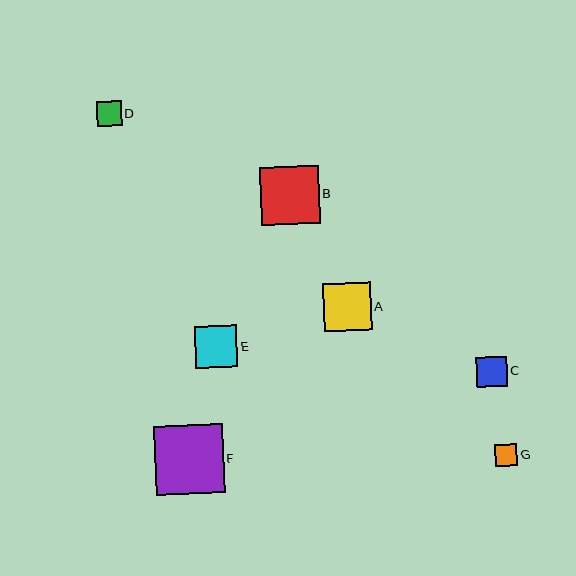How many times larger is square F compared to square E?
Square F is approximately 1.7 times the size of square E.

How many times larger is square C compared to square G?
Square C is approximately 1.4 times the size of square G.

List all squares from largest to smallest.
From largest to smallest: F, B, A, E, C, D, G.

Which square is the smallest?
Square G is the smallest with a size of approximately 22 pixels.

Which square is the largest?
Square F is the largest with a size of approximately 69 pixels.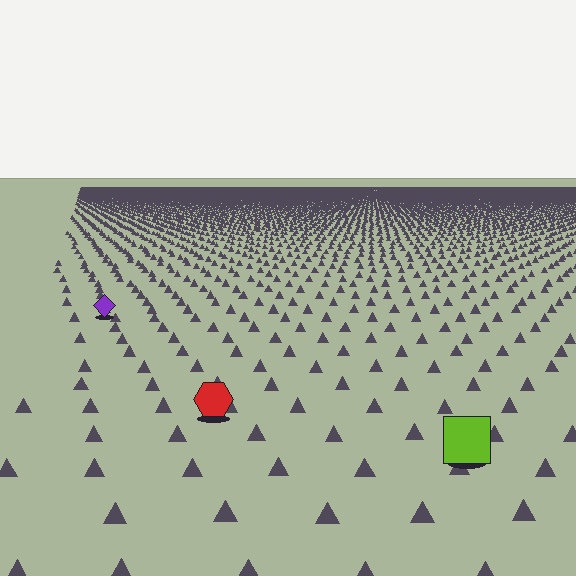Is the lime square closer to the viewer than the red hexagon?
Yes. The lime square is closer — you can tell from the texture gradient: the ground texture is coarser near it.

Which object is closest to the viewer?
The lime square is closest. The texture marks near it are larger and more spread out.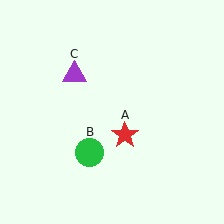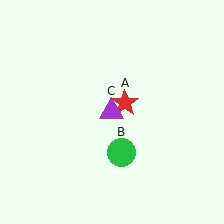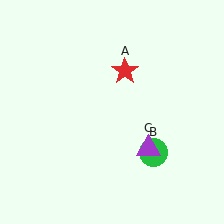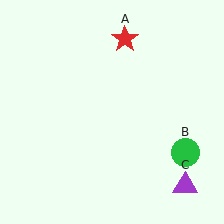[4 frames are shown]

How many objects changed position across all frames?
3 objects changed position: red star (object A), green circle (object B), purple triangle (object C).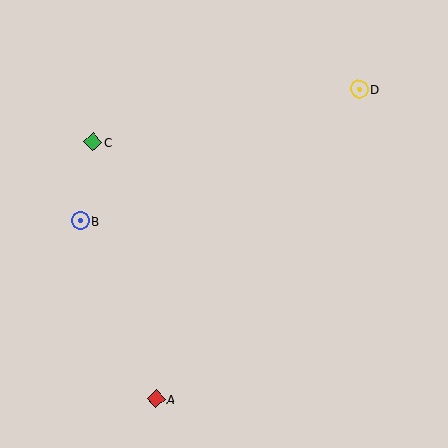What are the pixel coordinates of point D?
Point D is at (359, 89).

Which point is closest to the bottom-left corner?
Point A is closest to the bottom-left corner.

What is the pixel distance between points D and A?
The distance between D and A is 371 pixels.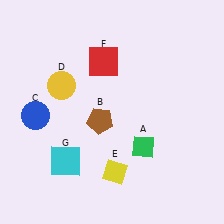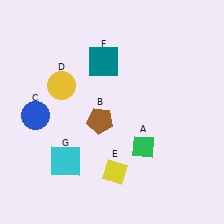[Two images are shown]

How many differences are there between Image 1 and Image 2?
There is 1 difference between the two images.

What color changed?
The square (F) changed from red in Image 1 to teal in Image 2.